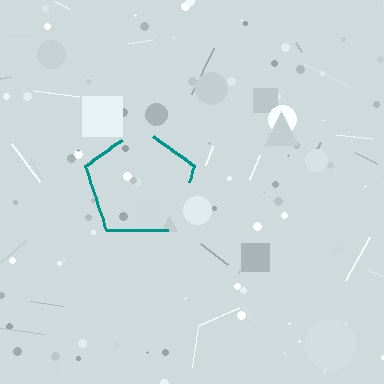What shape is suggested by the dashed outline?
The dashed outline suggests a pentagon.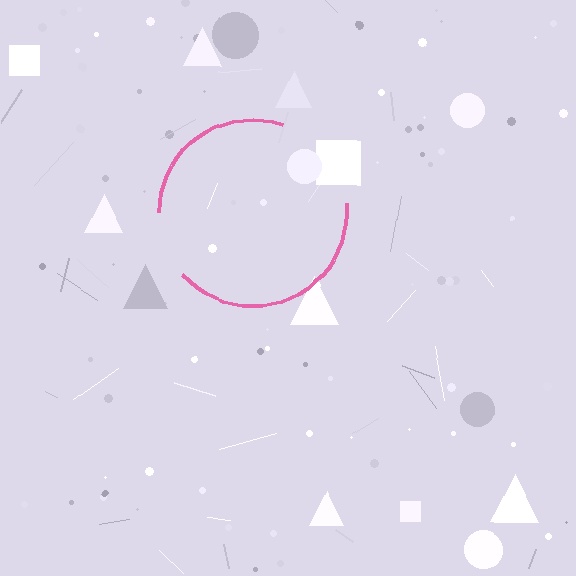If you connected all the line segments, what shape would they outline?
They would outline a circle.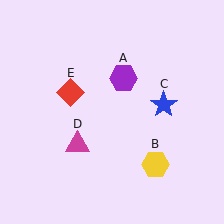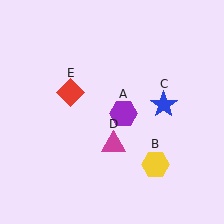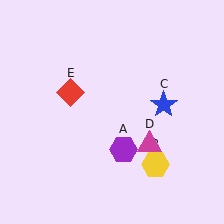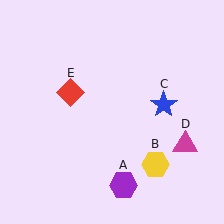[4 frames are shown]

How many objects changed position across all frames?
2 objects changed position: purple hexagon (object A), magenta triangle (object D).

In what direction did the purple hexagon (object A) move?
The purple hexagon (object A) moved down.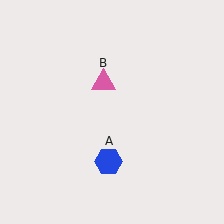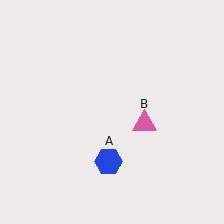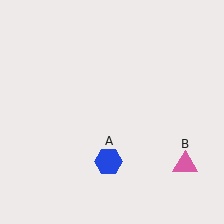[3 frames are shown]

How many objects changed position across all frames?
1 object changed position: pink triangle (object B).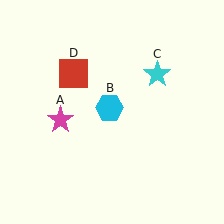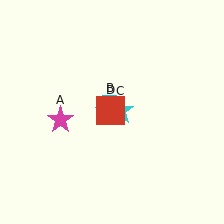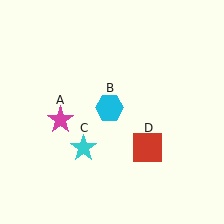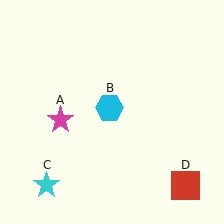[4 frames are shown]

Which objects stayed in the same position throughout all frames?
Magenta star (object A) and cyan hexagon (object B) remained stationary.